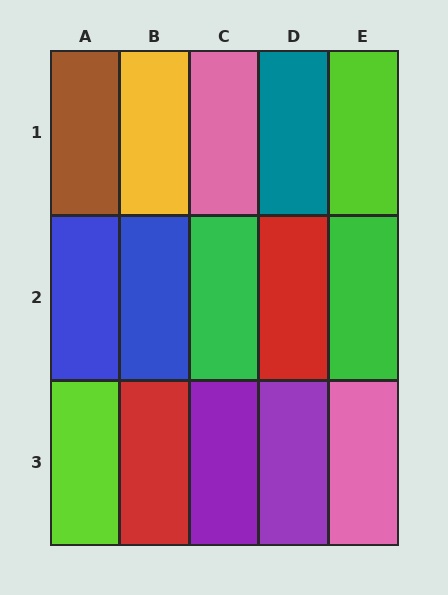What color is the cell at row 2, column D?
Red.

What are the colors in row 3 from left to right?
Lime, red, purple, purple, pink.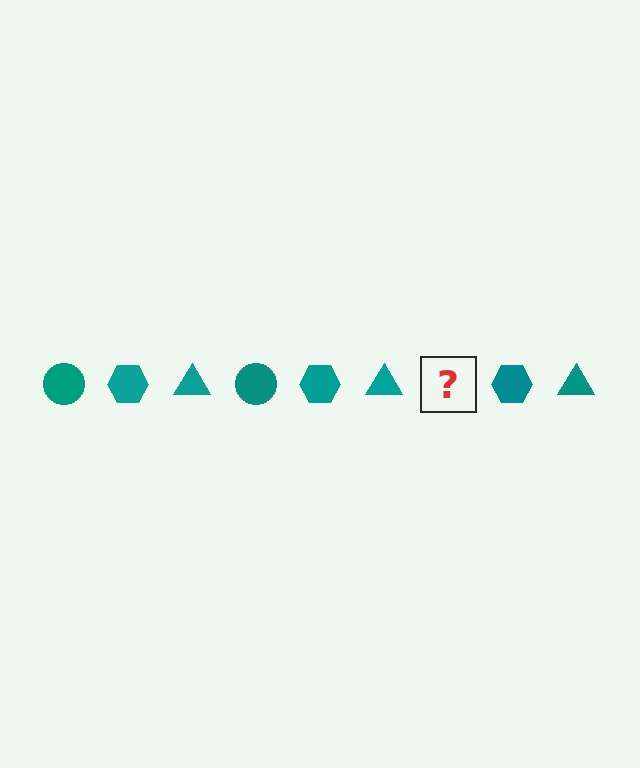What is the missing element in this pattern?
The missing element is a teal circle.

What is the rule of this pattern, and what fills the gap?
The rule is that the pattern cycles through circle, hexagon, triangle shapes in teal. The gap should be filled with a teal circle.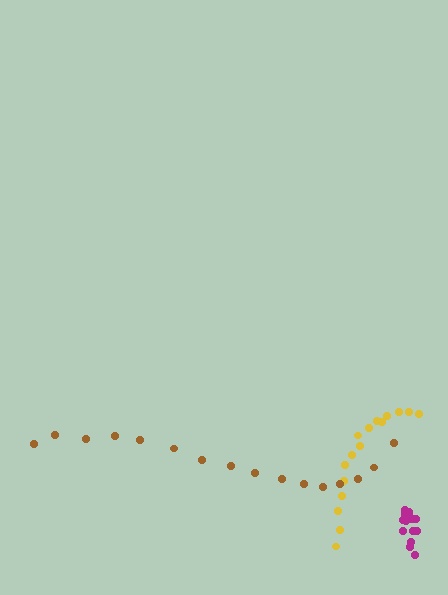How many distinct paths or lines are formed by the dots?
There are 3 distinct paths.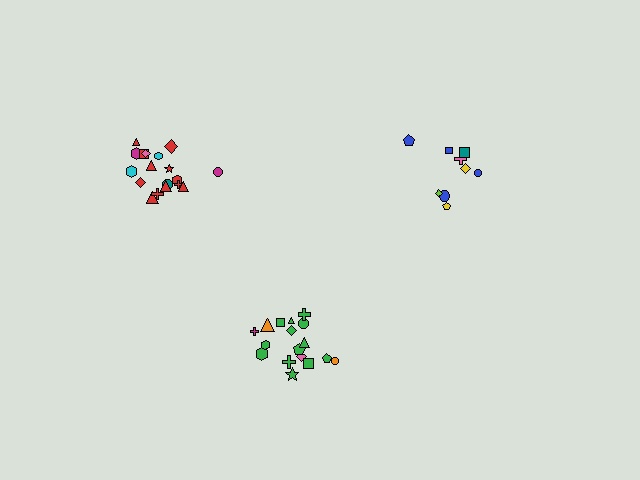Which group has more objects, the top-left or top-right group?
The top-left group.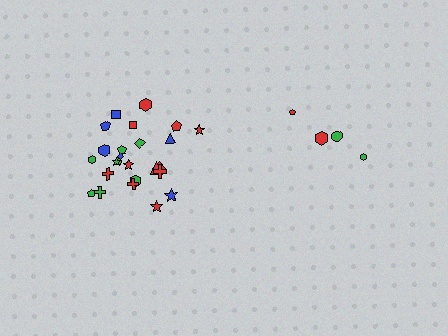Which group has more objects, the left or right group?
The left group.